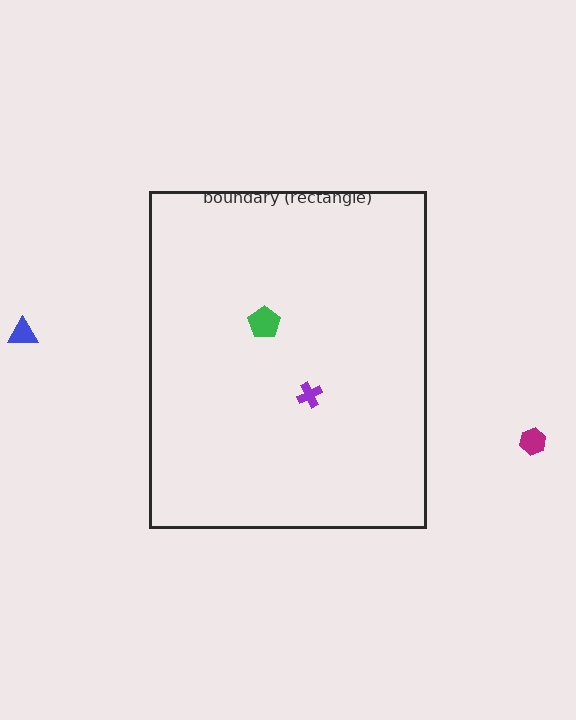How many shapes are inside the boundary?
2 inside, 2 outside.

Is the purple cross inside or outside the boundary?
Inside.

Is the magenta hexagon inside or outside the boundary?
Outside.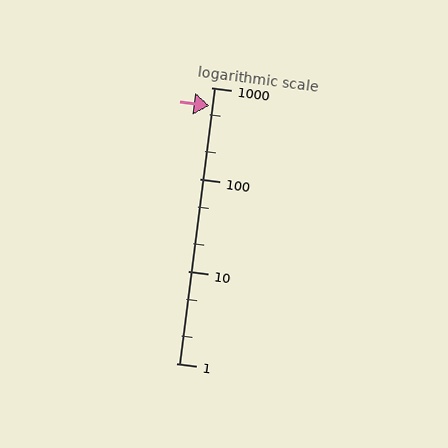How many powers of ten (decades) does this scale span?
The scale spans 3 decades, from 1 to 1000.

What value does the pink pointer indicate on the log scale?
The pointer indicates approximately 630.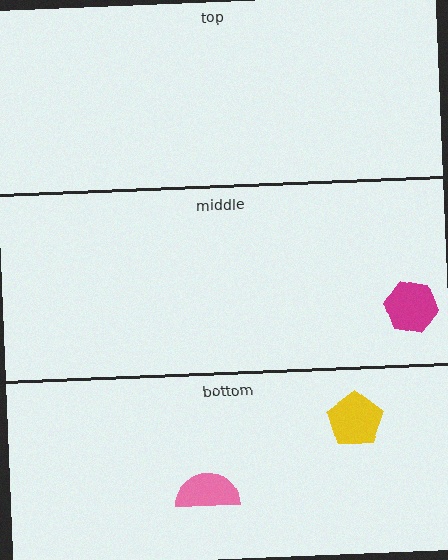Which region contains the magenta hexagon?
The middle region.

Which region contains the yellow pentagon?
The bottom region.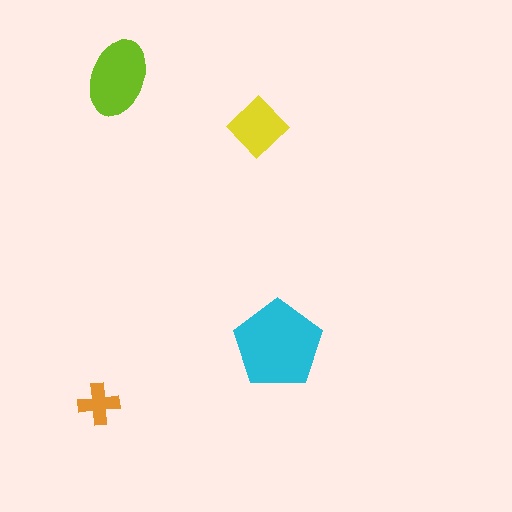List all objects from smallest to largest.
The orange cross, the yellow diamond, the lime ellipse, the cyan pentagon.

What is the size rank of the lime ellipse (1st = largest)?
2nd.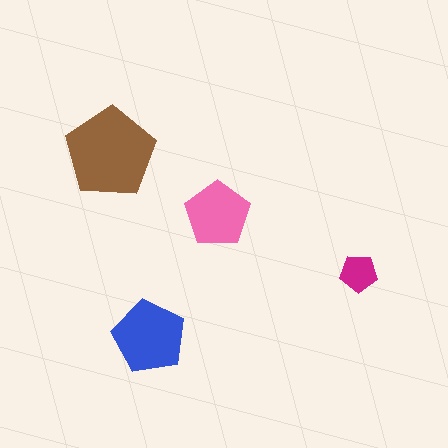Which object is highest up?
The brown pentagon is topmost.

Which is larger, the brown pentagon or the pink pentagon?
The brown one.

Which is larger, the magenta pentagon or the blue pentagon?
The blue one.